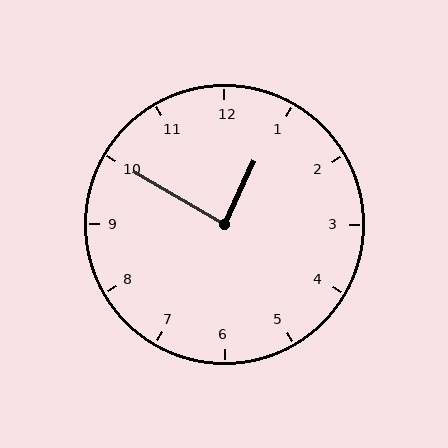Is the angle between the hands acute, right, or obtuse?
It is right.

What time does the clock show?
12:50.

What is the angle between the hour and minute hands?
Approximately 85 degrees.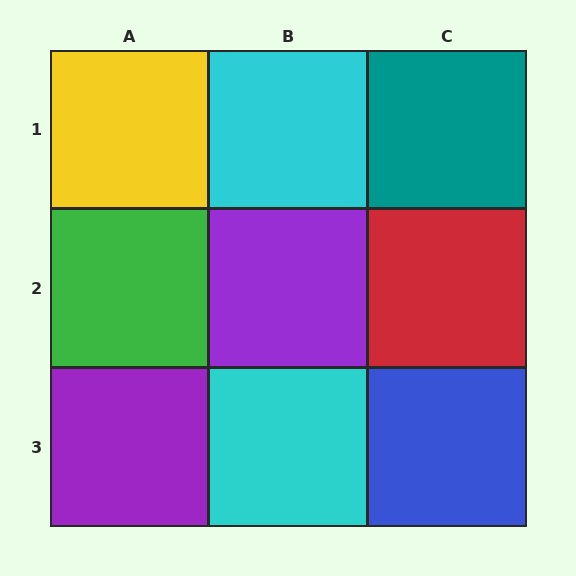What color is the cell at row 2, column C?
Red.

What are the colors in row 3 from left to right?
Purple, cyan, blue.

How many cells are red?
1 cell is red.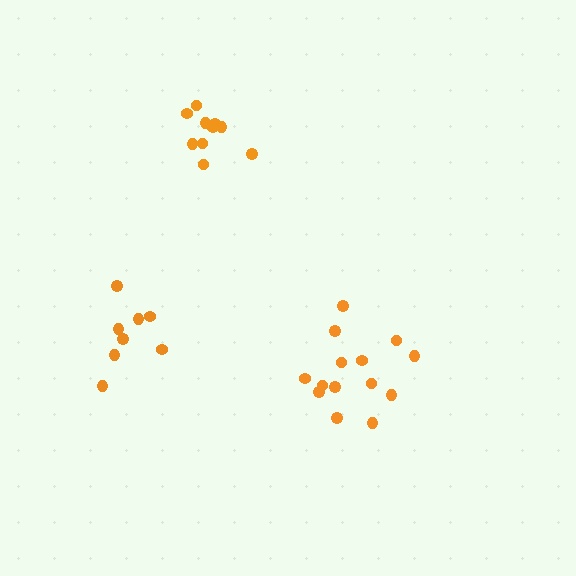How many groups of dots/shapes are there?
There are 3 groups.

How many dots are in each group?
Group 1: 8 dots, Group 2: 10 dots, Group 3: 14 dots (32 total).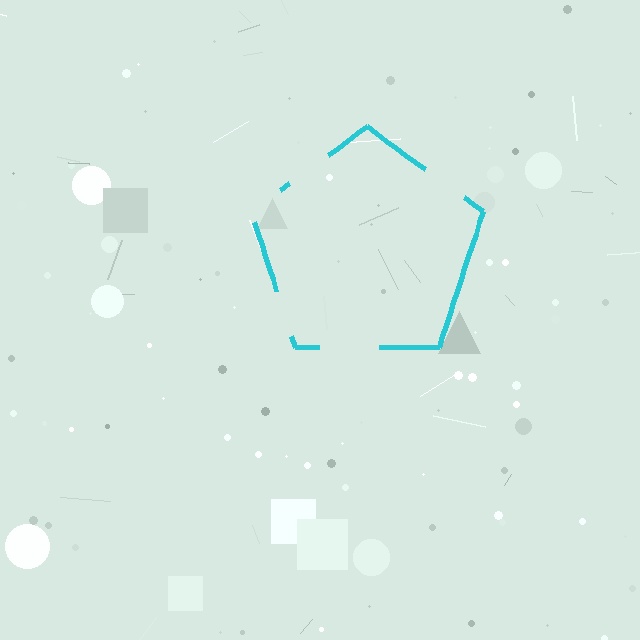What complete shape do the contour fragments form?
The contour fragments form a pentagon.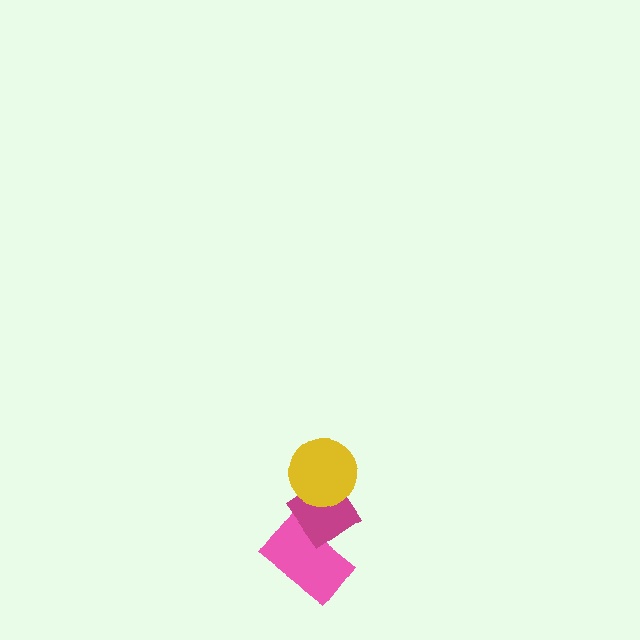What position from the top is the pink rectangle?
The pink rectangle is 3rd from the top.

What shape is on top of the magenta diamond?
The yellow circle is on top of the magenta diamond.